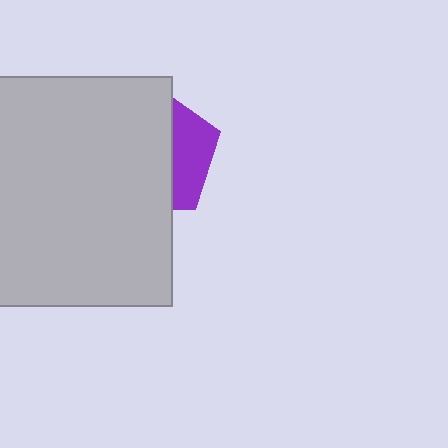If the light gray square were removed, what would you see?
You would see the complete purple pentagon.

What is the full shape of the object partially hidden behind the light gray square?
The partially hidden object is a purple pentagon.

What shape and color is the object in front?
The object in front is a light gray square.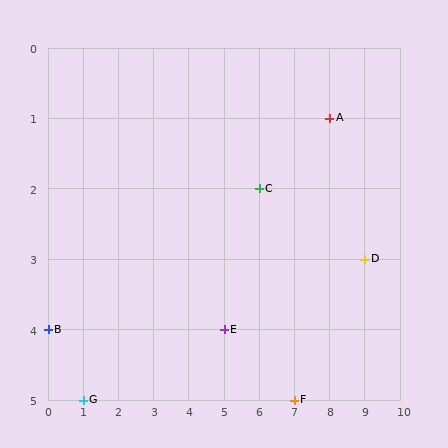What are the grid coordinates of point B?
Point B is at grid coordinates (0, 4).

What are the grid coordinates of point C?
Point C is at grid coordinates (6, 2).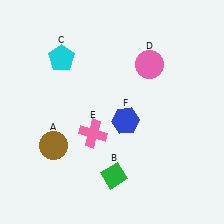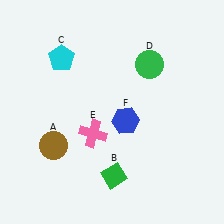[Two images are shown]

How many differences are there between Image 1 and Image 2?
There is 1 difference between the two images.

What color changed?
The circle (D) changed from pink in Image 1 to green in Image 2.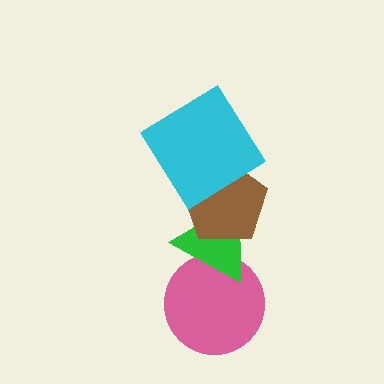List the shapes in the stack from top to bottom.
From top to bottom: the cyan diamond, the brown pentagon, the green triangle, the pink circle.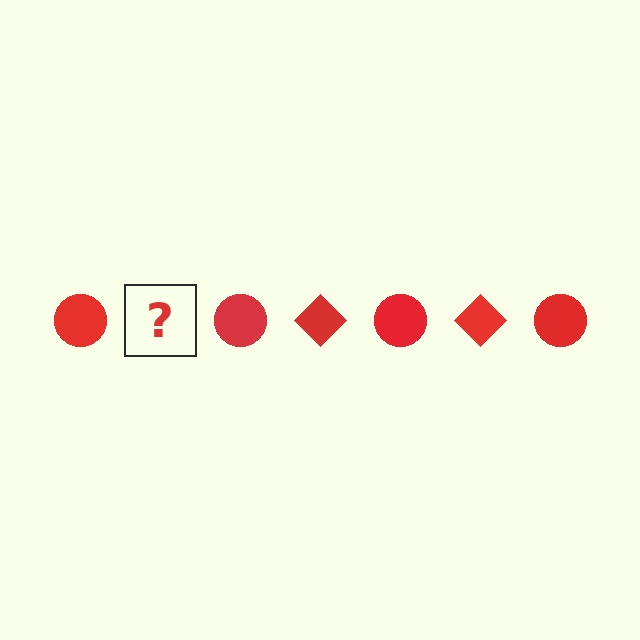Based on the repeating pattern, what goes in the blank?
The blank should be a red diamond.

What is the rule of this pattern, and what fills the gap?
The rule is that the pattern cycles through circle, diamond shapes in red. The gap should be filled with a red diamond.